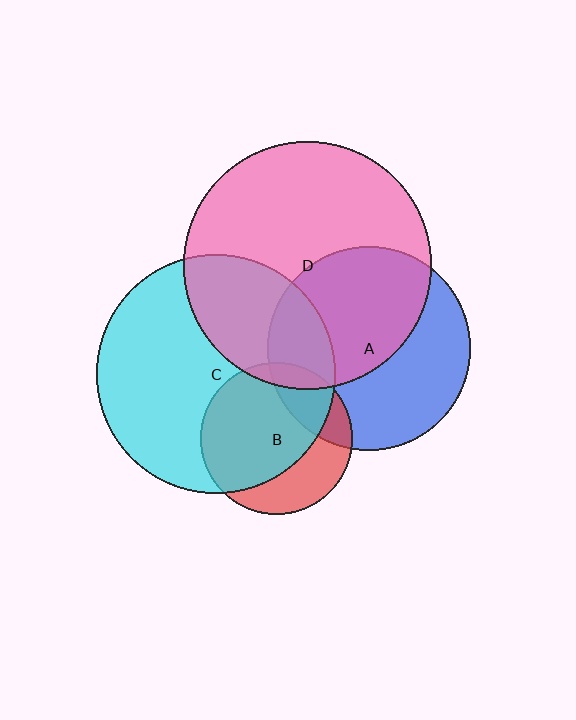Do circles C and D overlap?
Yes.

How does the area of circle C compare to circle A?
Approximately 1.4 times.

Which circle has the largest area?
Circle D (pink).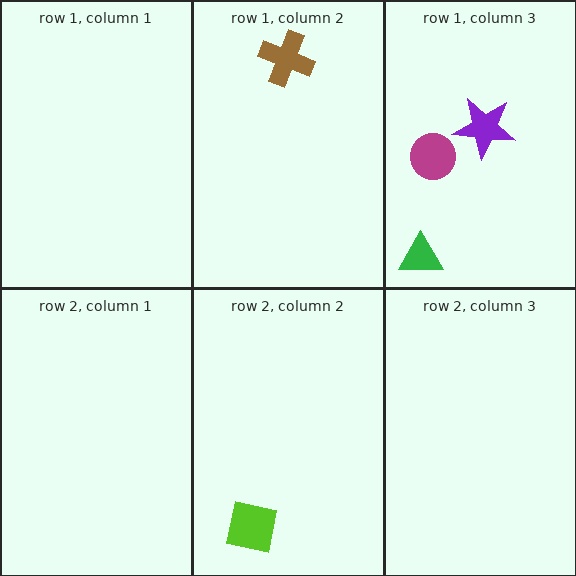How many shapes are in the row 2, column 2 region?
1.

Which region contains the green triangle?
The row 1, column 3 region.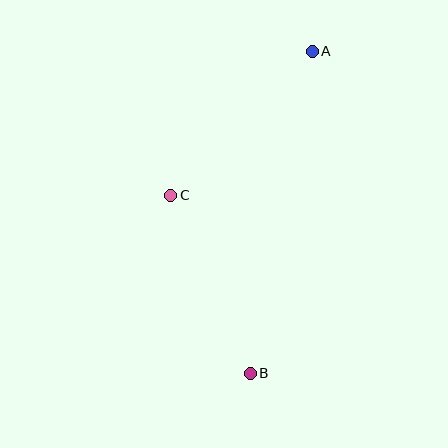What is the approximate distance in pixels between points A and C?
The distance between A and C is approximately 202 pixels.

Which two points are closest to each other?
Points B and C are closest to each other.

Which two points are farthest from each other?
Points A and B are farthest from each other.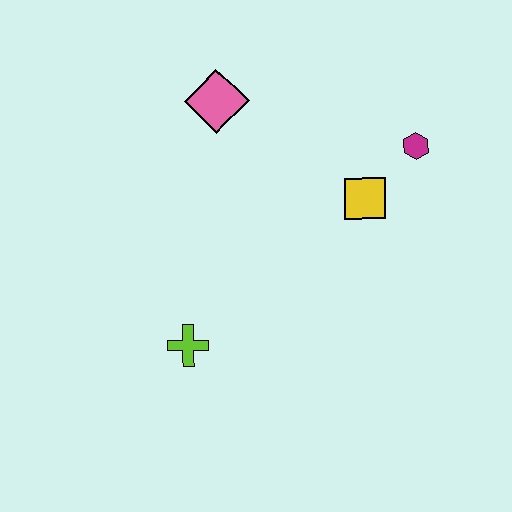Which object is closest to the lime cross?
The yellow square is closest to the lime cross.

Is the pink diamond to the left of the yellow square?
Yes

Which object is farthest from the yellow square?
The lime cross is farthest from the yellow square.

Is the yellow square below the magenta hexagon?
Yes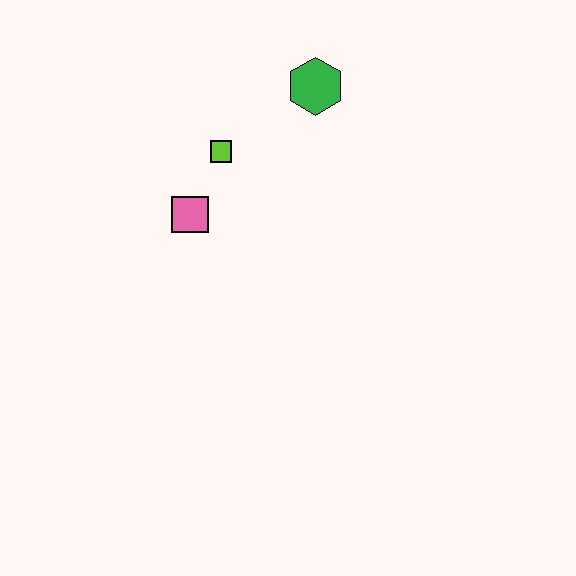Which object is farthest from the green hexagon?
The pink square is farthest from the green hexagon.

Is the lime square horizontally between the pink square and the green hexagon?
Yes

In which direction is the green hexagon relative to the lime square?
The green hexagon is to the right of the lime square.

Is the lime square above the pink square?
Yes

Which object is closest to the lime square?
The pink square is closest to the lime square.